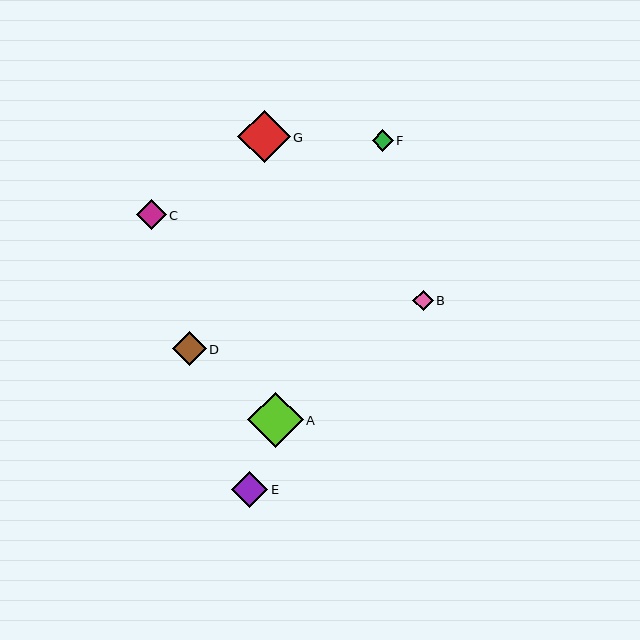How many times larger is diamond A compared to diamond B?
Diamond A is approximately 2.7 times the size of diamond B.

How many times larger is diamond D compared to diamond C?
Diamond D is approximately 1.1 times the size of diamond C.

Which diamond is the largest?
Diamond A is the largest with a size of approximately 56 pixels.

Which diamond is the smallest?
Diamond B is the smallest with a size of approximately 21 pixels.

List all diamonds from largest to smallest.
From largest to smallest: A, G, E, D, C, F, B.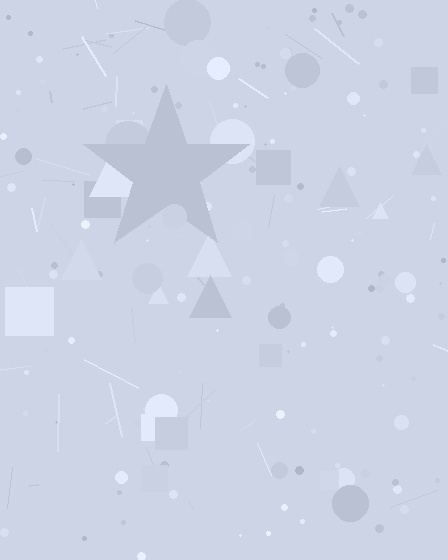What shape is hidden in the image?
A star is hidden in the image.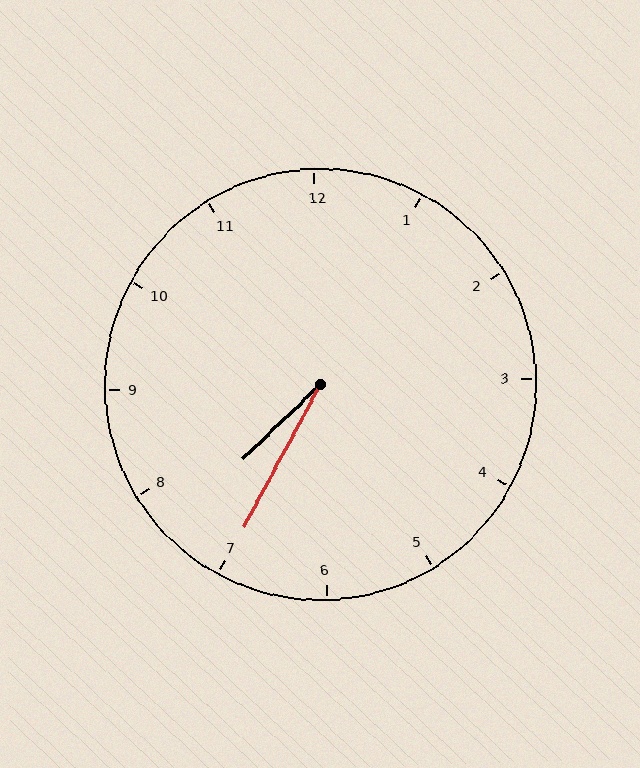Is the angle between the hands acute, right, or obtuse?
It is acute.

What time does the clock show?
7:35.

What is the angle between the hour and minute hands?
Approximately 18 degrees.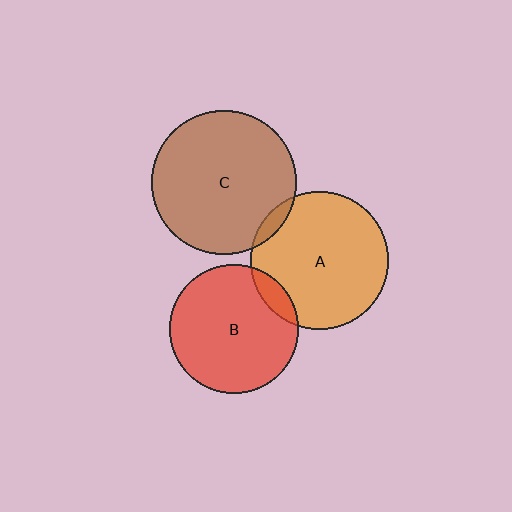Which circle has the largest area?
Circle C (brown).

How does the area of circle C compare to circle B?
Approximately 1.3 times.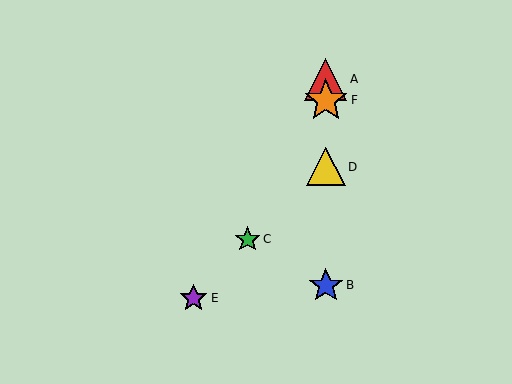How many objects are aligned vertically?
4 objects (A, B, D, F) are aligned vertically.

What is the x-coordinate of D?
Object D is at x≈326.